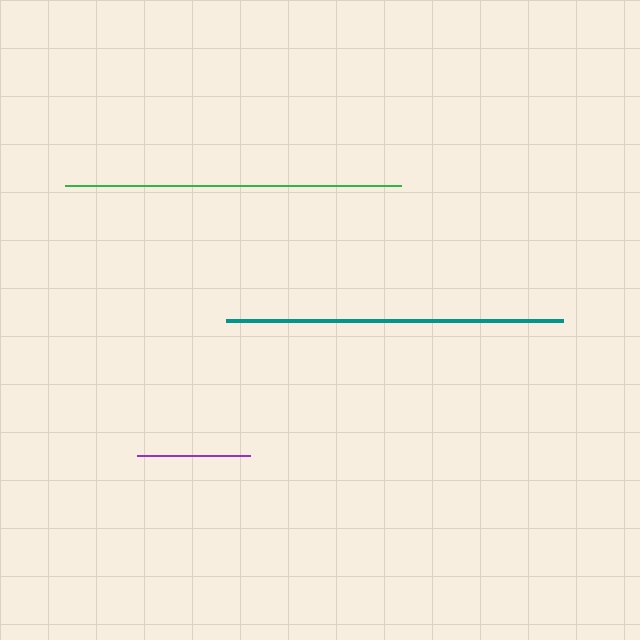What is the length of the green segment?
The green segment is approximately 336 pixels long.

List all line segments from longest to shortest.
From longest to shortest: teal, green, purple.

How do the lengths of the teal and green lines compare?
The teal and green lines are approximately the same length.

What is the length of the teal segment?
The teal segment is approximately 337 pixels long.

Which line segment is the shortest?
The purple line is the shortest at approximately 113 pixels.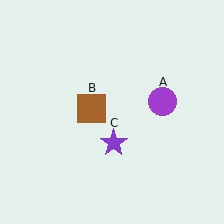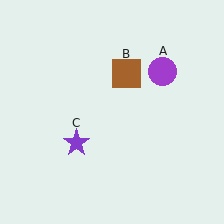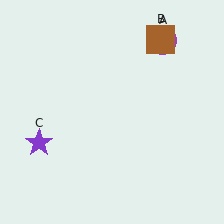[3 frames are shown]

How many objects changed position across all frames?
3 objects changed position: purple circle (object A), brown square (object B), purple star (object C).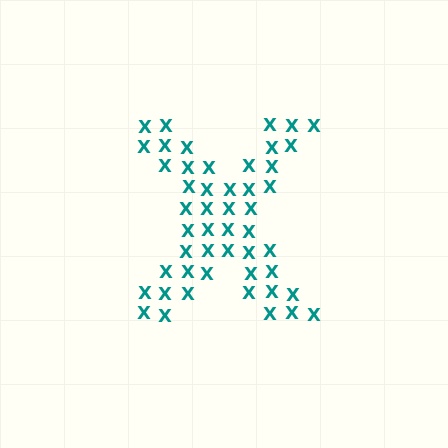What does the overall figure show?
The overall figure shows the letter X.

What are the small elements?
The small elements are letter X's.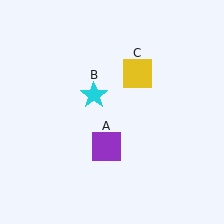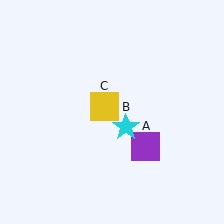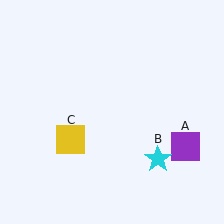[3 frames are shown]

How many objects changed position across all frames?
3 objects changed position: purple square (object A), cyan star (object B), yellow square (object C).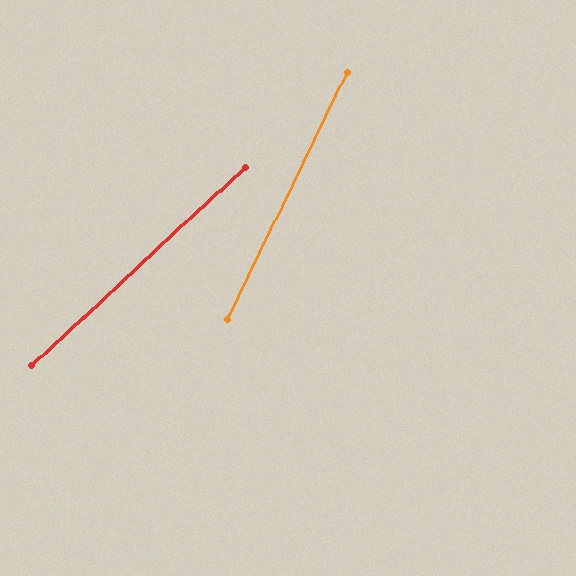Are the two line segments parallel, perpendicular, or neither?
Neither parallel nor perpendicular — they differ by about 21°.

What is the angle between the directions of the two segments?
Approximately 21 degrees.